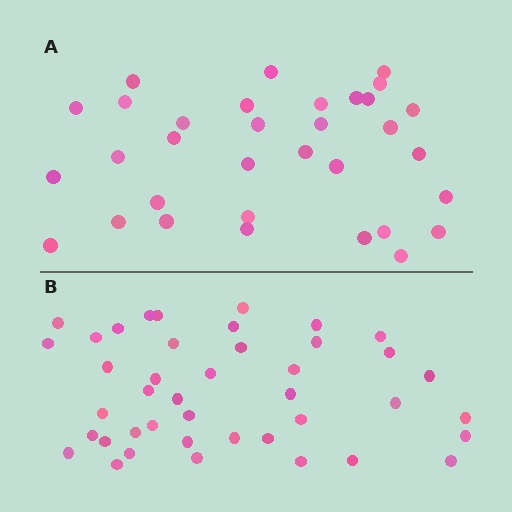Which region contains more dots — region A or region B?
Region B (the bottom region) has more dots.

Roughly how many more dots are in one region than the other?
Region B has roughly 8 or so more dots than region A.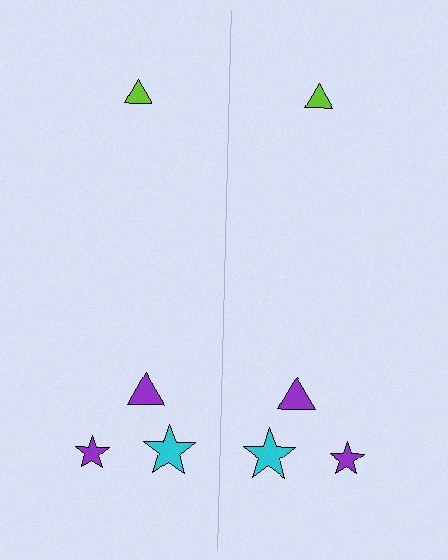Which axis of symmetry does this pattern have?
The pattern has a vertical axis of symmetry running through the center of the image.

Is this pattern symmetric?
Yes, this pattern has bilateral (reflection) symmetry.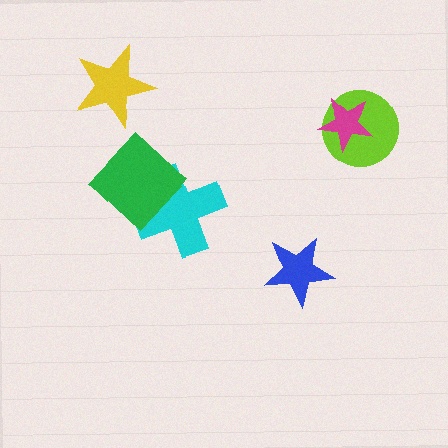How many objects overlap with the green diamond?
1 object overlaps with the green diamond.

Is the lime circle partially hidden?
Yes, it is partially covered by another shape.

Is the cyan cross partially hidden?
Yes, it is partially covered by another shape.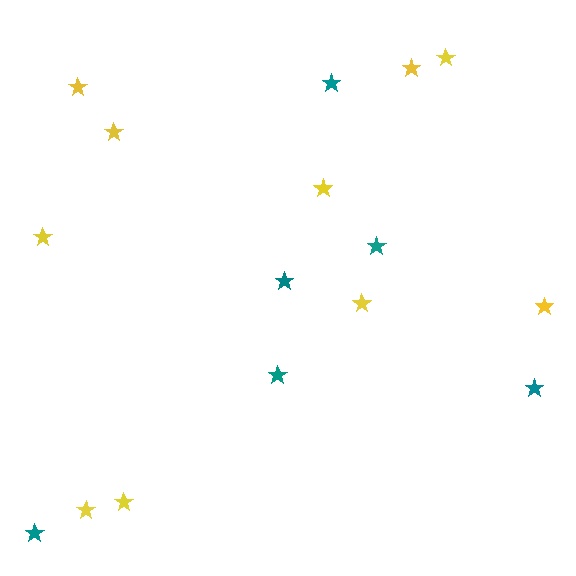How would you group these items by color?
There are 2 groups: one group of yellow stars (10) and one group of teal stars (6).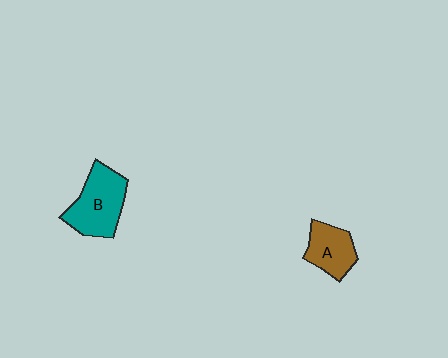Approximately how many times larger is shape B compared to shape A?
Approximately 1.5 times.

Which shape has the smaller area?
Shape A (brown).